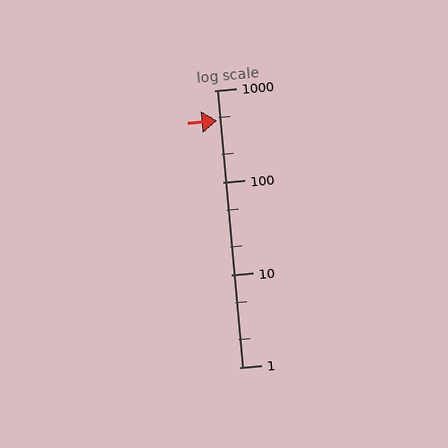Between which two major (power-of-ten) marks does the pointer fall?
The pointer is between 100 and 1000.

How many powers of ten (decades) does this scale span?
The scale spans 3 decades, from 1 to 1000.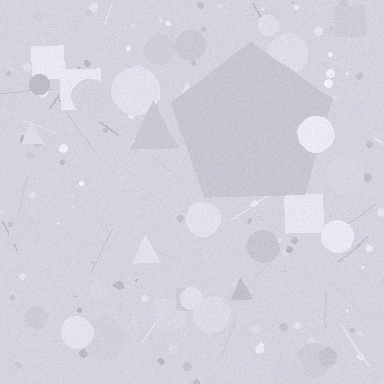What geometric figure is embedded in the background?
A pentagon is embedded in the background.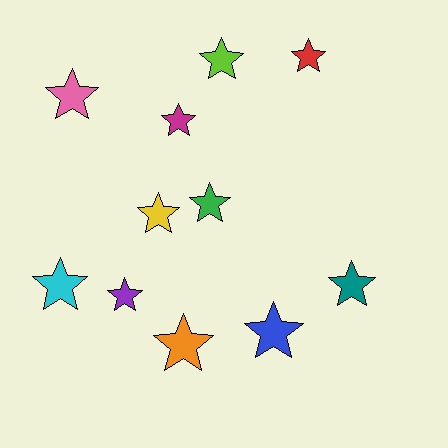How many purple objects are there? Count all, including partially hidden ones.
There is 1 purple object.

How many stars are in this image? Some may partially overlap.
There are 11 stars.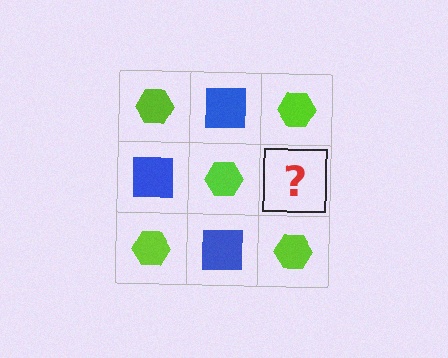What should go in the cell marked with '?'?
The missing cell should contain a blue square.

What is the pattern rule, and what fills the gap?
The rule is that it alternates lime hexagon and blue square in a checkerboard pattern. The gap should be filled with a blue square.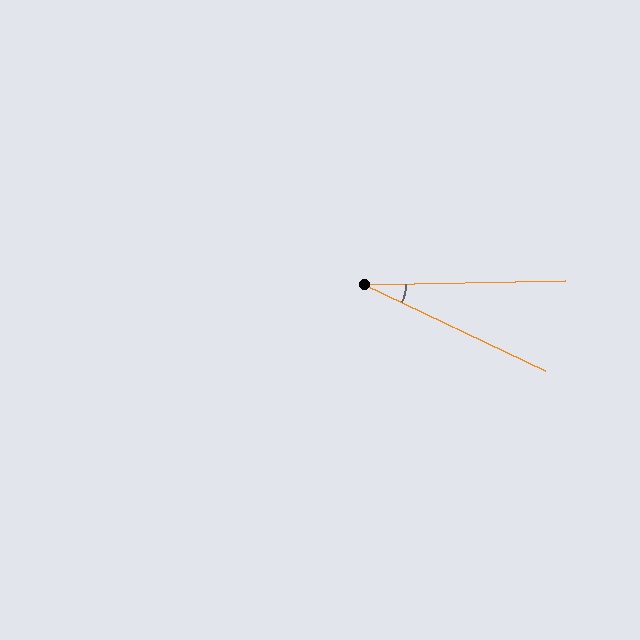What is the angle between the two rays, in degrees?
Approximately 27 degrees.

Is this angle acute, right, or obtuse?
It is acute.